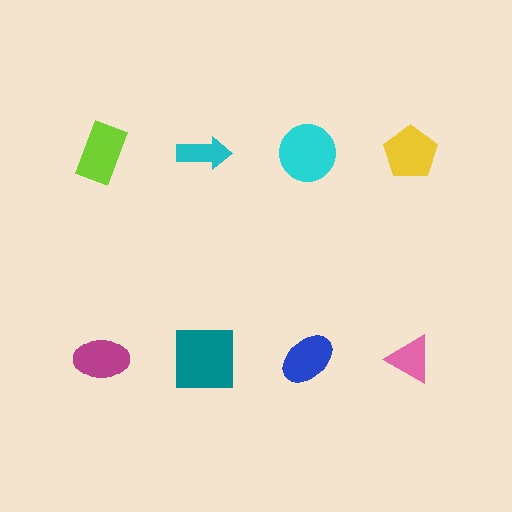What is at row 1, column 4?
A yellow pentagon.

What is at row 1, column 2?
A cyan arrow.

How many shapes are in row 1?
4 shapes.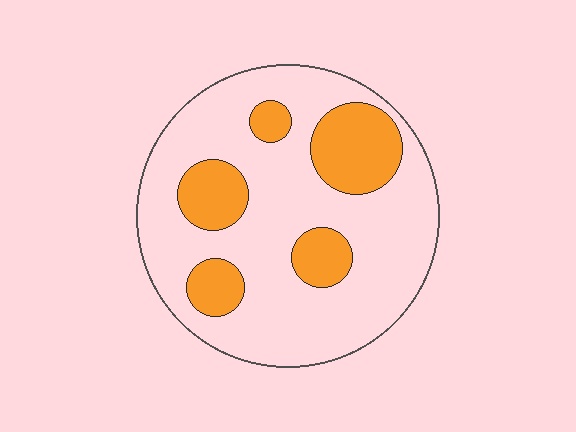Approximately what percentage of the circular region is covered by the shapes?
Approximately 25%.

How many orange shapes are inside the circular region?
5.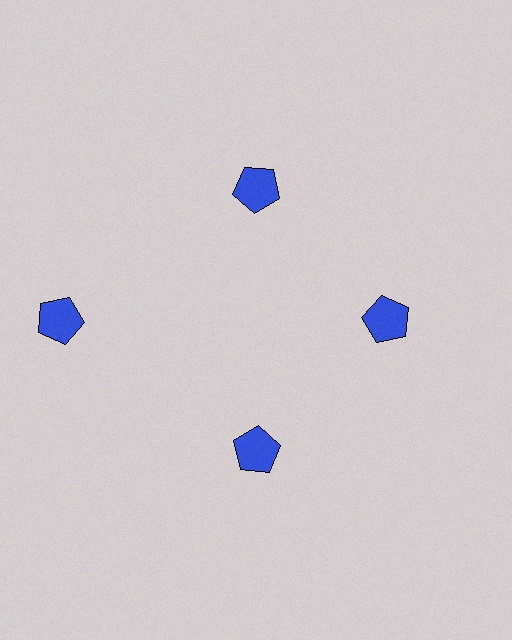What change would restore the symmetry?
The symmetry would be restored by moving it inward, back onto the ring so that all 4 pentagons sit at equal angles and equal distance from the center.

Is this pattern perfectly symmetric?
No. The 4 blue pentagons are arranged in a ring, but one element near the 9 o'clock position is pushed outward from the center, breaking the 4-fold rotational symmetry.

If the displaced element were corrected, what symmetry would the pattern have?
It would have 4-fold rotational symmetry — the pattern would map onto itself every 90 degrees.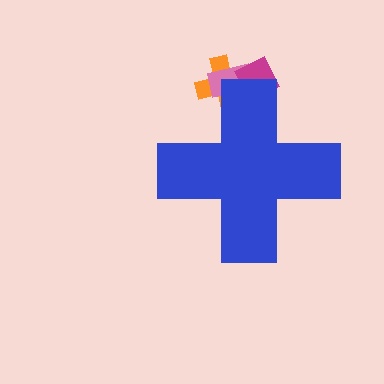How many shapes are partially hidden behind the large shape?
3 shapes are partially hidden.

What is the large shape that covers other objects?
A blue cross.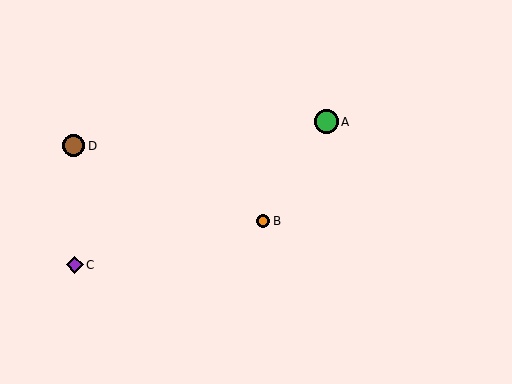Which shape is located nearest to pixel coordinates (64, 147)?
The brown circle (labeled D) at (74, 146) is nearest to that location.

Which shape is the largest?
The green circle (labeled A) is the largest.